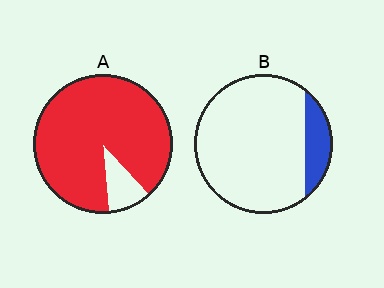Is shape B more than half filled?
No.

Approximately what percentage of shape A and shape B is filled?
A is approximately 90% and B is approximately 15%.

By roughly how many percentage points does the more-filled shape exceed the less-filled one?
By roughly 75 percentage points (A over B).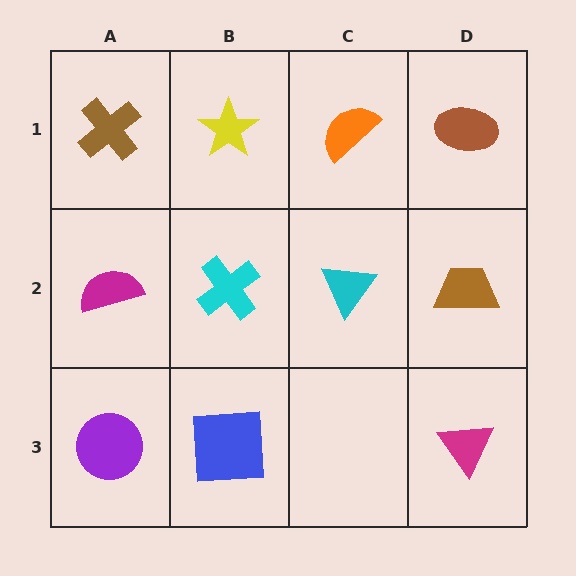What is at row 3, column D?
A magenta triangle.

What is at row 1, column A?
A brown cross.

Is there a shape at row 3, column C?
No, that cell is empty.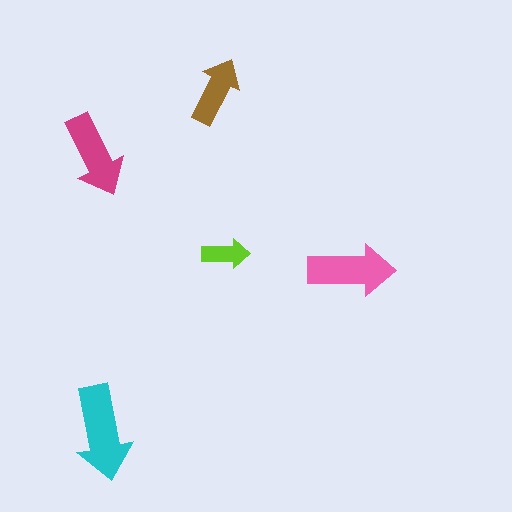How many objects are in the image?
There are 5 objects in the image.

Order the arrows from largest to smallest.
the cyan one, the pink one, the magenta one, the brown one, the lime one.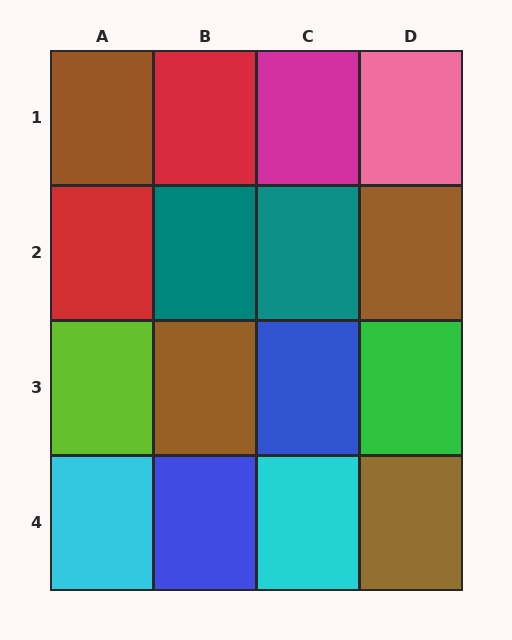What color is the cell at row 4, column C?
Cyan.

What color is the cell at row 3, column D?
Green.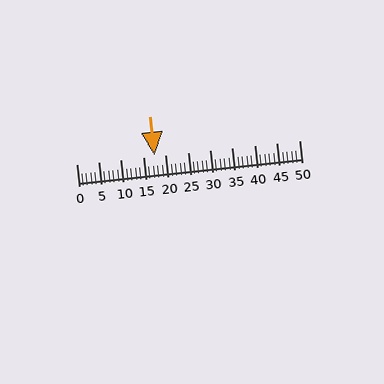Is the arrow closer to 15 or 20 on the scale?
The arrow is closer to 20.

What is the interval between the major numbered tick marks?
The major tick marks are spaced 5 units apart.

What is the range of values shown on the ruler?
The ruler shows values from 0 to 50.